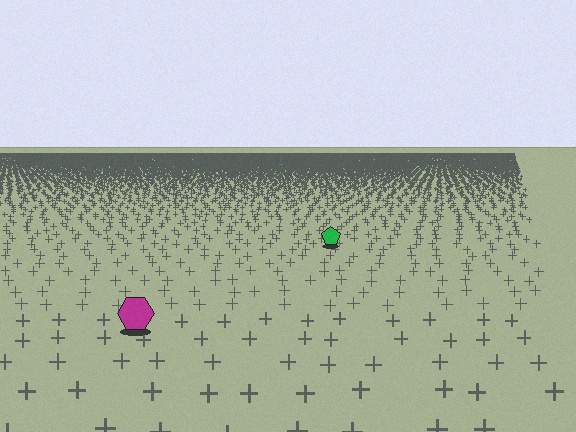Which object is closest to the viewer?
The magenta hexagon is closest. The texture marks near it are larger and more spread out.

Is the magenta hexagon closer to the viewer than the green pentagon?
Yes. The magenta hexagon is closer — you can tell from the texture gradient: the ground texture is coarser near it.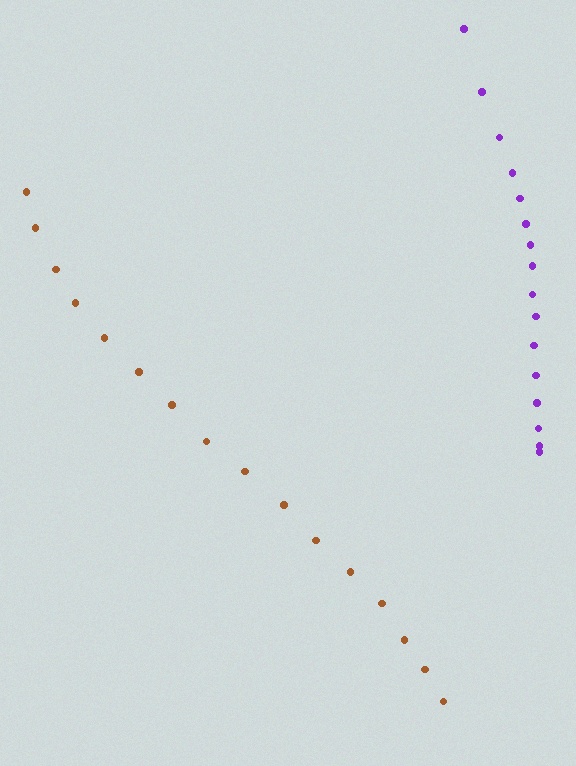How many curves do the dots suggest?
There are 2 distinct paths.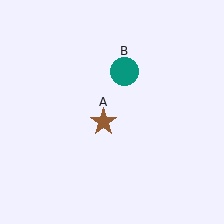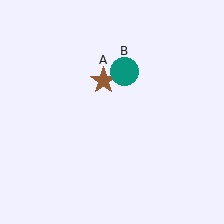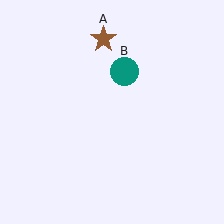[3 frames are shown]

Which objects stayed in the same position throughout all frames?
Teal circle (object B) remained stationary.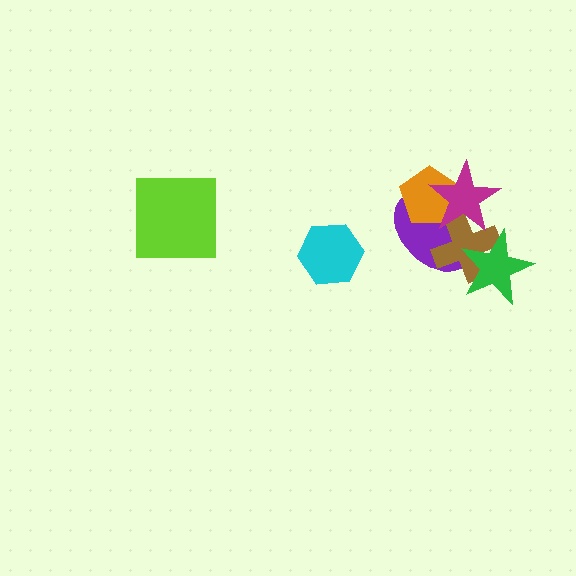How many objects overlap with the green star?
2 objects overlap with the green star.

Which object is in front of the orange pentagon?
The magenta star is in front of the orange pentagon.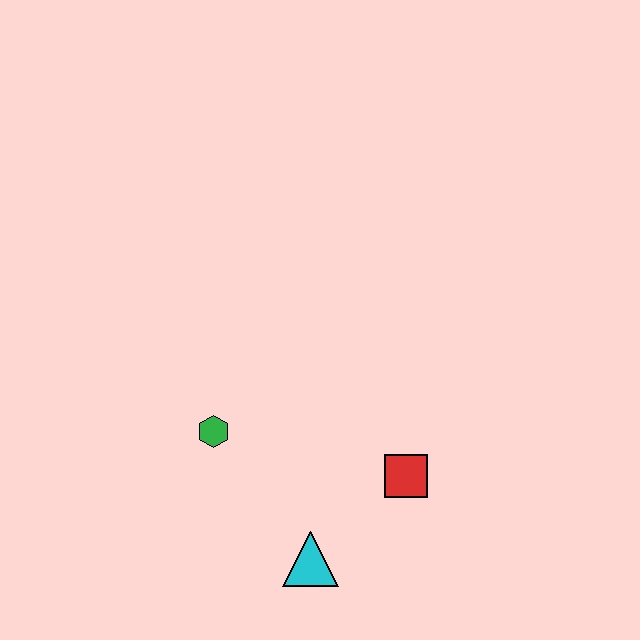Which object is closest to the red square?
The cyan triangle is closest to the red square.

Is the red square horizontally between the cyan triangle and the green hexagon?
No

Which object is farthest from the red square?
The green hexagon is farthest from the red square.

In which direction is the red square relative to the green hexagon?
The red square is to the right of the green hexagon.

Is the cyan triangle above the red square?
No